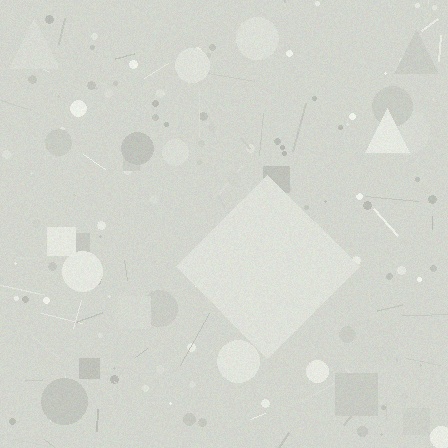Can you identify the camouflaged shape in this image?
The camouflaged shape is a diamond.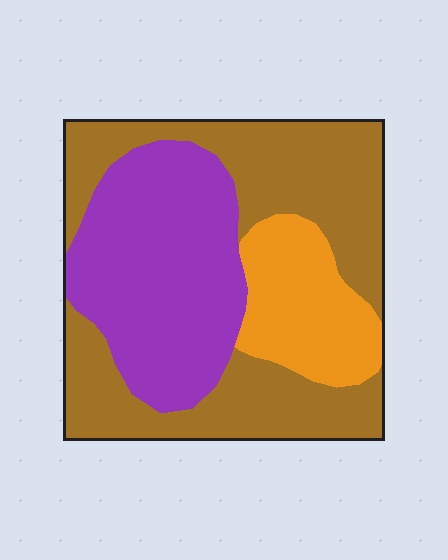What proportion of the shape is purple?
Purple takes up between a third and a half of the shape.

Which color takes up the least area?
Orange, at roughly 15%.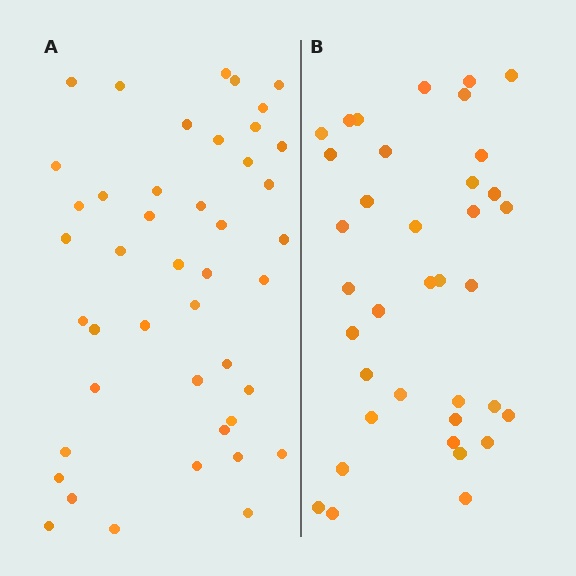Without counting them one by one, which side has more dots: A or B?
Region A (the left region) has more dots.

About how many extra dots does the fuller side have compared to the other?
Region A has roughly 8 or so more dots than region B.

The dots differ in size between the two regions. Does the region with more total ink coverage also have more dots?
No. Region B has more total ink coverage because its dots are larger, but region A actually contains more individual dots. Total area can be misleading — the number of items is what matters here.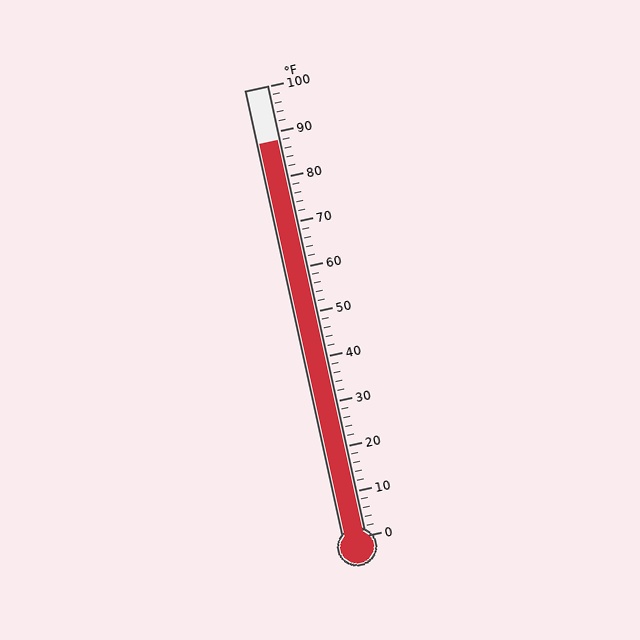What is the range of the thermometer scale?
The thermometer scale ranges from 0°F to 100°F.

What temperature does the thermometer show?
The thermometer shows approximately 88°F.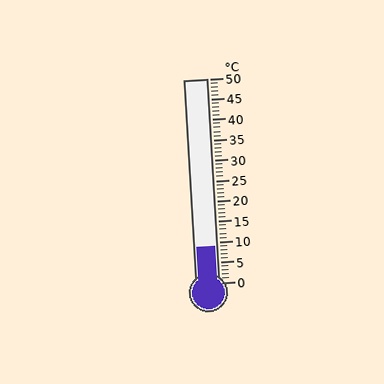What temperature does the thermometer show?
The thermometer shows approximately 9°C.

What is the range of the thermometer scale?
The thermometer scale ranges from 0°C to 50°C.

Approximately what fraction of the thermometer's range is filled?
The thermometer is filled to approximately 20% of its range.